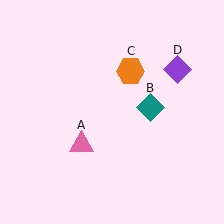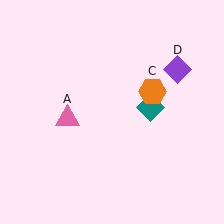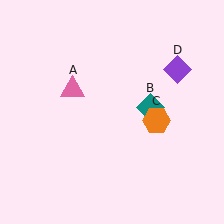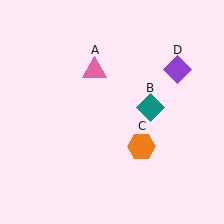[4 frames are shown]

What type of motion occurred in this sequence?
The pink triangle (object A), orange hexagon (object C) rotated clockwise around the center of the scene.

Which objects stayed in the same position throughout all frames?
Teal diamond (object B) and purple diamond (object D) remained stationary.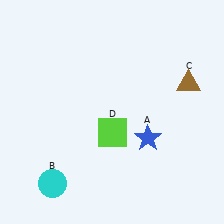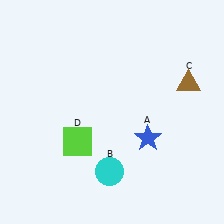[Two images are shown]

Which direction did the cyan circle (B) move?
The cyan circle (B) moved right.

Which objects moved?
The objects that moved are: the cyan circle (B), the lime square (D).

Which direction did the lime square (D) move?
The lime square (D) moved left.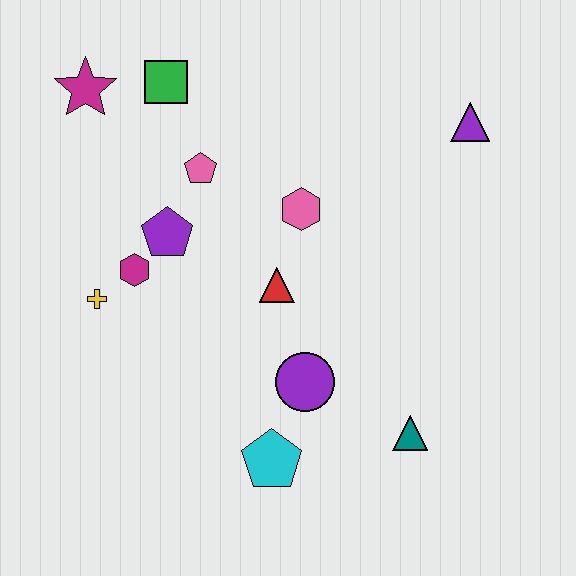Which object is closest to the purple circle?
The cyan pentagon is closest to the purple circle.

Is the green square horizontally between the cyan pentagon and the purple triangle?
No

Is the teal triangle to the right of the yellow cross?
Yes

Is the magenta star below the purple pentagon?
No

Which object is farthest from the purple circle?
The magenta star is farthest from the purple circle.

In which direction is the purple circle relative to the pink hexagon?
The purple circle is below the pink hexagon.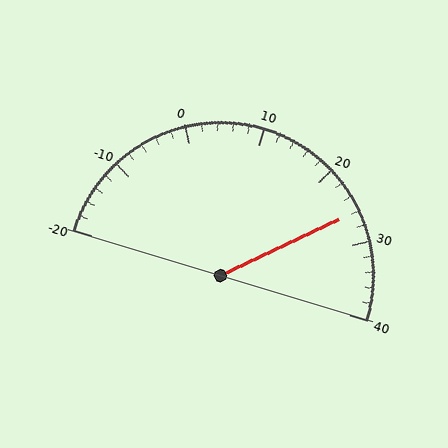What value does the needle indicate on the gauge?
The needle indicates approximately 26.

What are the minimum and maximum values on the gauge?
The gauge ranges from -20 to 40.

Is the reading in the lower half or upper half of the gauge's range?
The reading is in the upper half of the range (-20 to 40).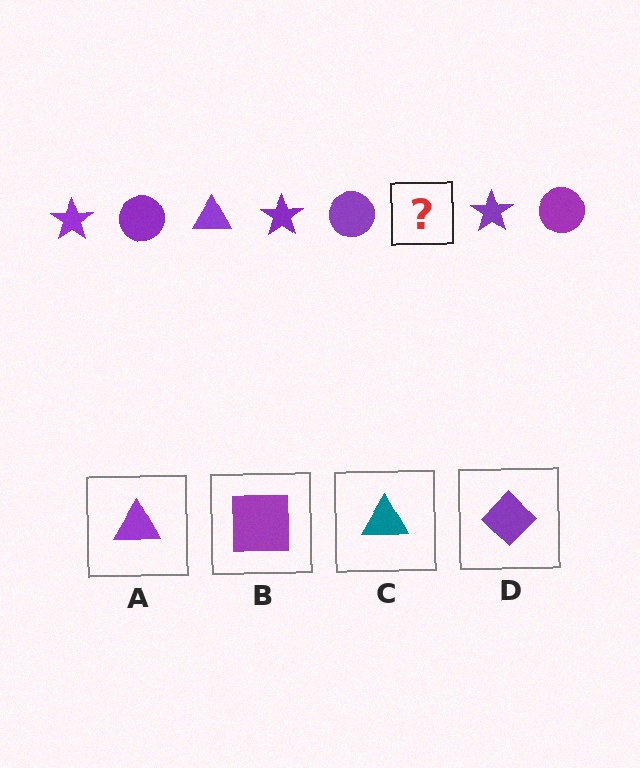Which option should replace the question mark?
Option A.